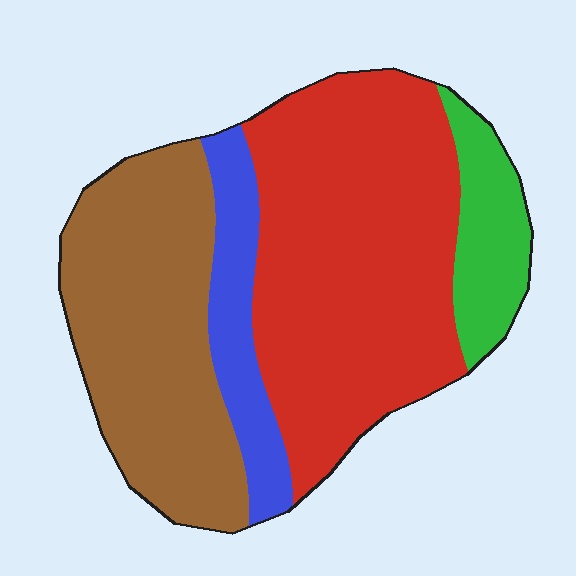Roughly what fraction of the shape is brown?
Brown covers around 30% of the shape.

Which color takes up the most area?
Red, at roughly 45%.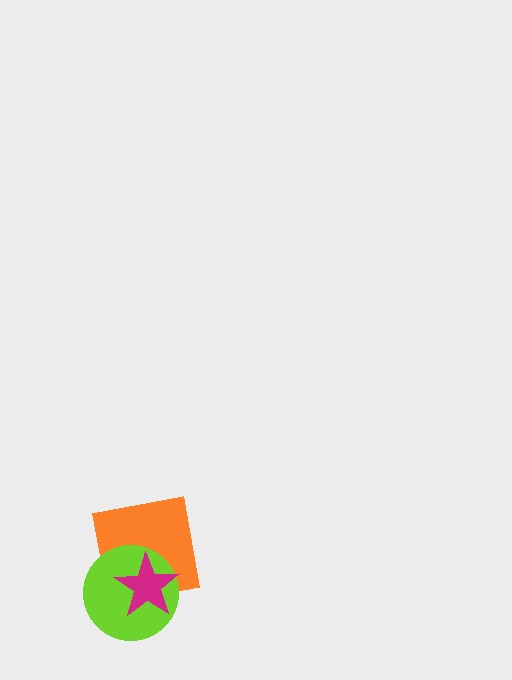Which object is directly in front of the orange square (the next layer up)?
The lime circle is directly in front of the orange square.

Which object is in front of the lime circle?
The magenta star is in front of the lime circle.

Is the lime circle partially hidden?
Yes, it is partially covered by another shape.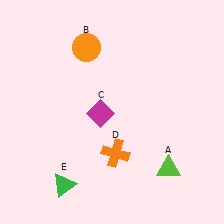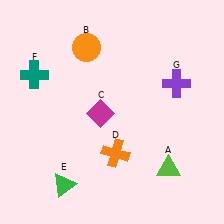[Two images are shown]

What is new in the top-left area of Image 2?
A teal cross (F) was added in the top-left area of Image 2.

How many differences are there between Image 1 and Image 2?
There are 2 differences between the two images.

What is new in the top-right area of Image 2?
A purple cross (G) was added in the top-right area of Image 2.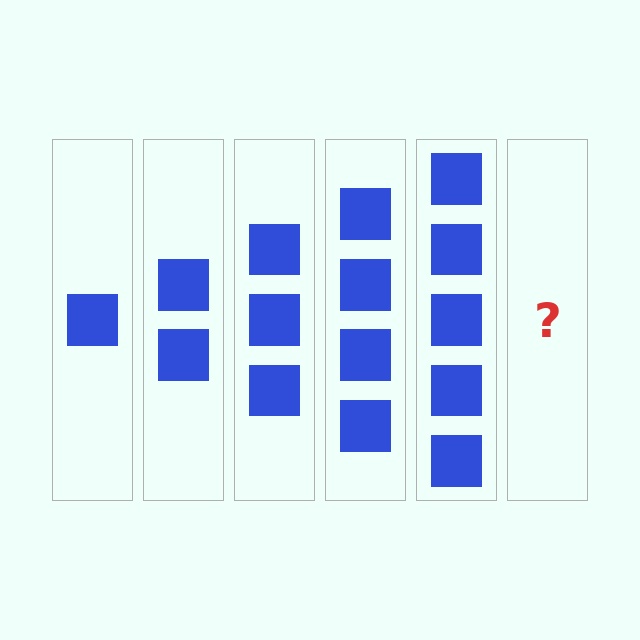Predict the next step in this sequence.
The next step is 6 squares.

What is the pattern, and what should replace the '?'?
The pattern is that each step adds one more square. The '?' should be 6 squares.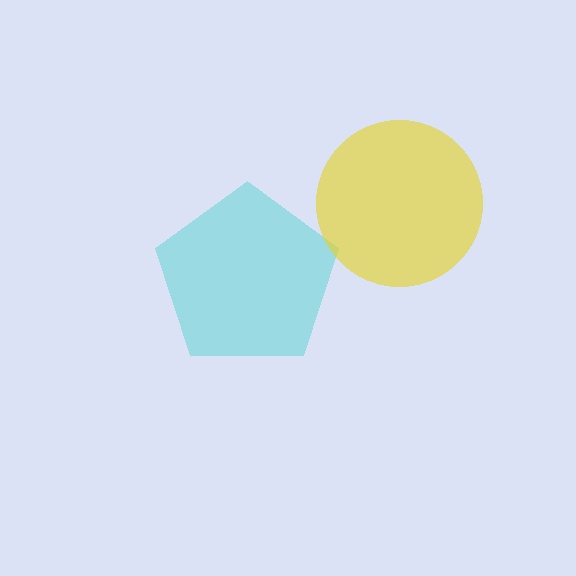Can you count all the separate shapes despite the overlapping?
Yes, there are 2 separate shapes.